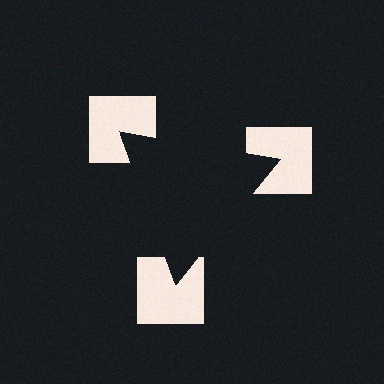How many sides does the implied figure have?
3 sides.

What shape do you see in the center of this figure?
An illusory triangle — its edges are inferred from the aligned wedge cuts in the notched squares, not physically drawn.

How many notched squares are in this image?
There are 3 — one at each vertex of the illusory triangle.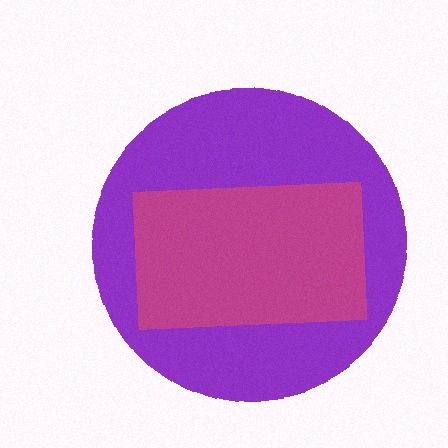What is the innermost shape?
The magenta rectangle.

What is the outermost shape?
The purple circle.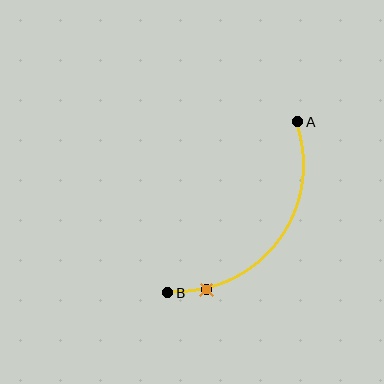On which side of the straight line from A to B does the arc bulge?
The arc bulges below and to the right of the straight line connecting A and B.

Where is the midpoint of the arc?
The arc midpoint is the point on the curve farthest from the straight line joining A and B. It sits below and to the right of that line.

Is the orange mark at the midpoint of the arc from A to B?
No. The orange mark lies on the arc but is closer to endpoint B. The arc midpoint would be at the point on the curve equidistant along the arc from both A and B.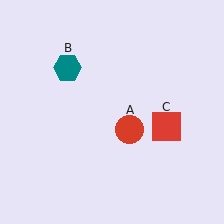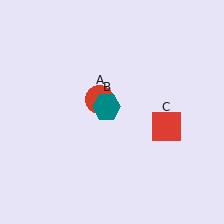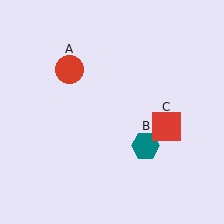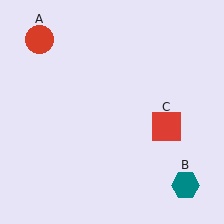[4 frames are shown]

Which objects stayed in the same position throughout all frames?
Red square (object C) remained stationary.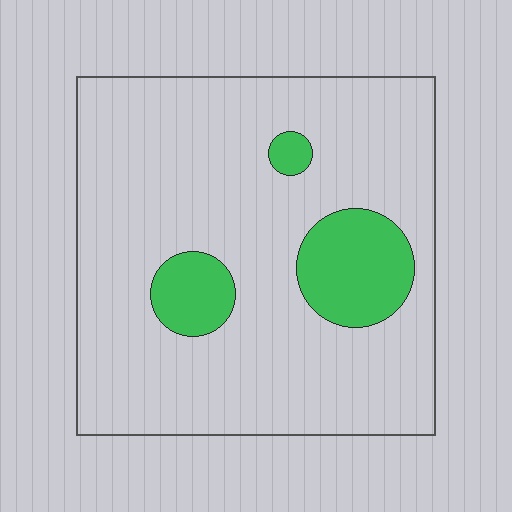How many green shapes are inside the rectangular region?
3.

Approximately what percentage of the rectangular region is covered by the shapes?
Approximately 15%.